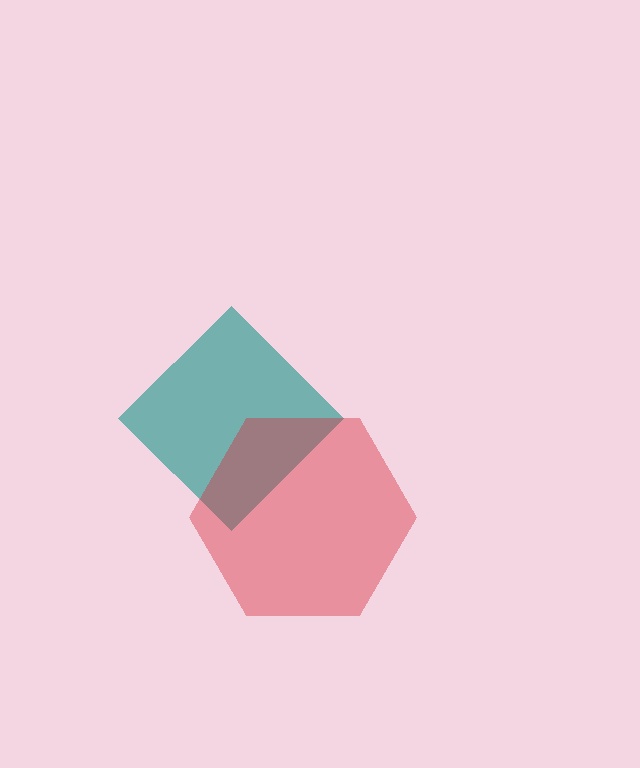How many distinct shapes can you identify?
There are 2 distinct shapes: a teal diamond, a red hexagon.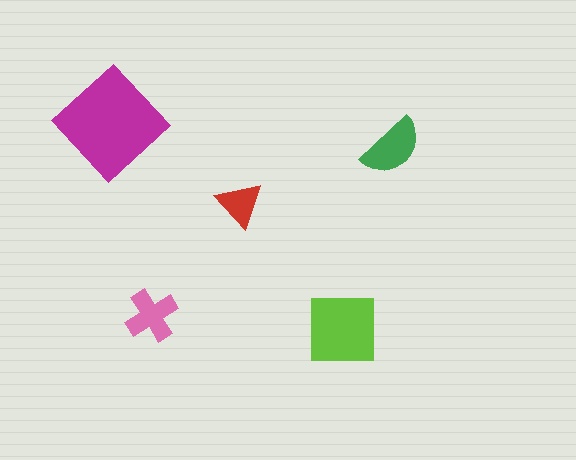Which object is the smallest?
The red triangle.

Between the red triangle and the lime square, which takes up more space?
The lime square.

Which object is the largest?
The magenta diamond.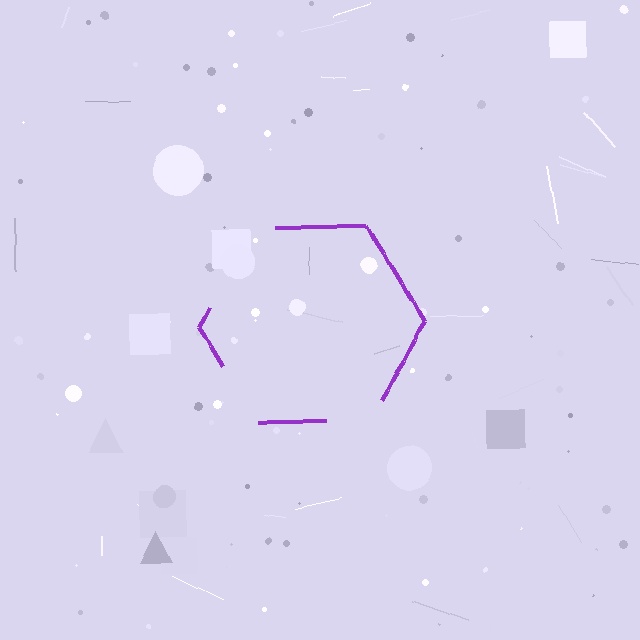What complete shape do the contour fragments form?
The contour fragments form a hexagon.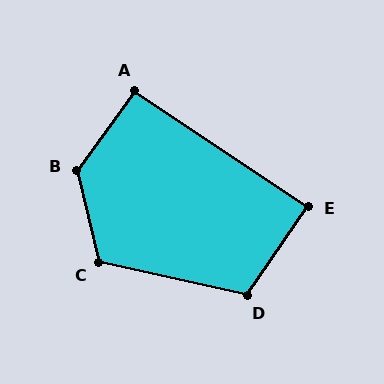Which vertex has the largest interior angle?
B, at approximately 131 degrees.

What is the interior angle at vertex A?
Approximately 92 degrees (approximately right).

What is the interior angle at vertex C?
Approximately 116 degrees (obtuse).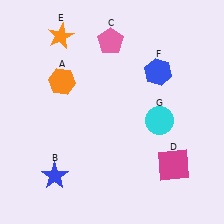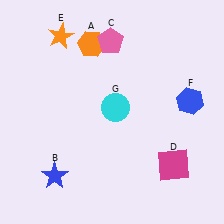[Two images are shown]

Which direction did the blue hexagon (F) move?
The blue hexagon (F) moved right.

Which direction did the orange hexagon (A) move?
The orange hexagon (A) moved up.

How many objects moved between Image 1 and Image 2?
3 objects moved between the two images.